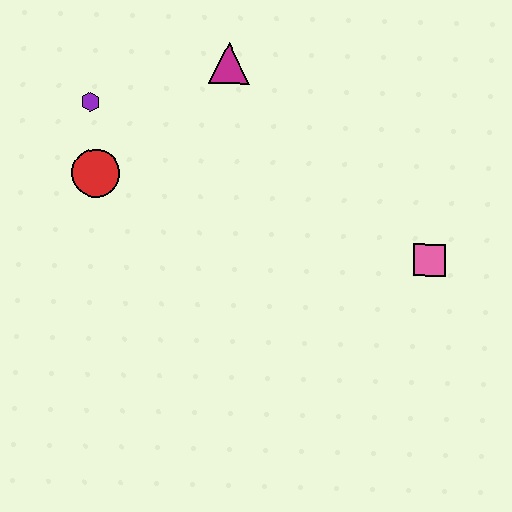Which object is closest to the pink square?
The magenta triangle is closest to the pink square.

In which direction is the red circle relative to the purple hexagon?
The red circle is below the purple hexagon.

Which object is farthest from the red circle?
The pink square is farthest from the red circle.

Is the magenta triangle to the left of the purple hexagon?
No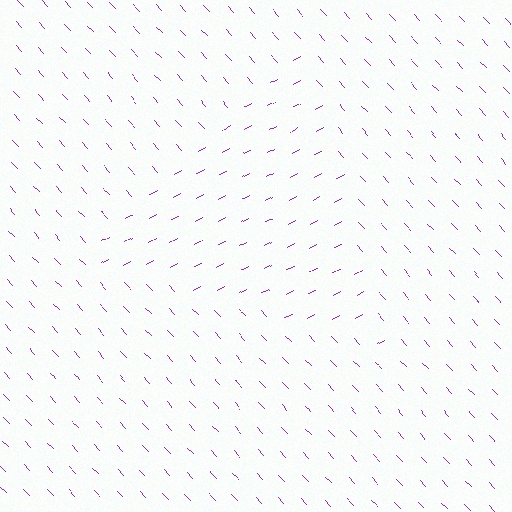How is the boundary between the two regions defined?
The boundary is defined purely by a change in line orientation (approximately 75 degrees difference). All lines are the same color and thickness.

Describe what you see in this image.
The image is filled with small purple line segments. A triangle region in the image has lines oriented differently from the surrounding lines, creating a visible texture boundary.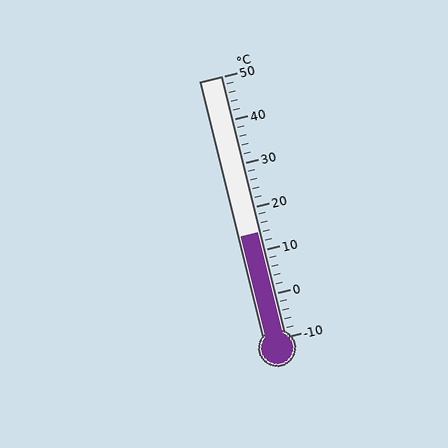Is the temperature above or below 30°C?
The temperature is below 30°C.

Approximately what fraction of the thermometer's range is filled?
The thermometer is filled to approximately 40% of its range.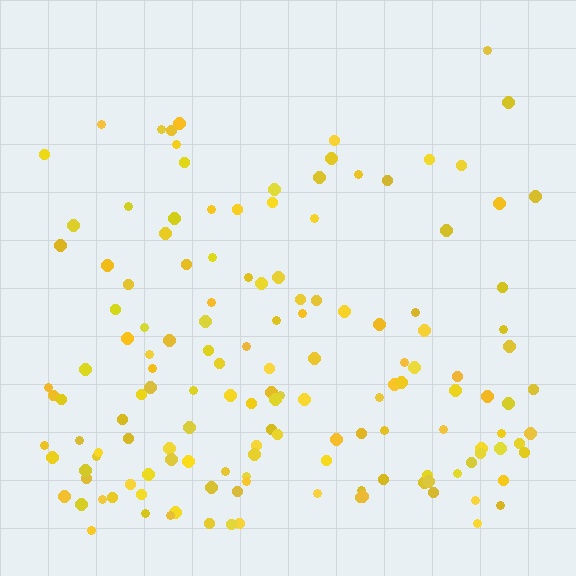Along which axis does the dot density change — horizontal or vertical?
Vertical.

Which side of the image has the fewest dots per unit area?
The top.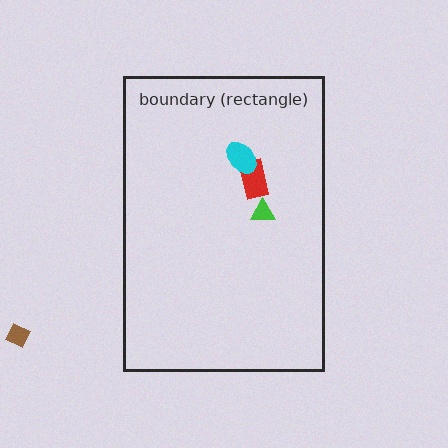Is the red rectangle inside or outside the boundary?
Inside.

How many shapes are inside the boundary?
3 inside, 1 outside.